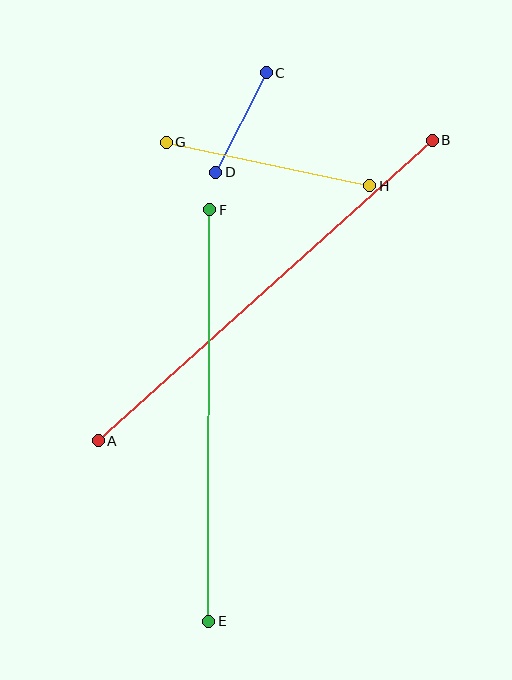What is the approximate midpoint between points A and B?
The midpoint is at approximately (265, 290) pixels.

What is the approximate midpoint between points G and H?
The midpoint is at approximately (268, 164) pixels.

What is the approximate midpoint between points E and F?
The midpoint is at approximately (209, 416) pixels.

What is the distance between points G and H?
The distance is approximately 208 pixels.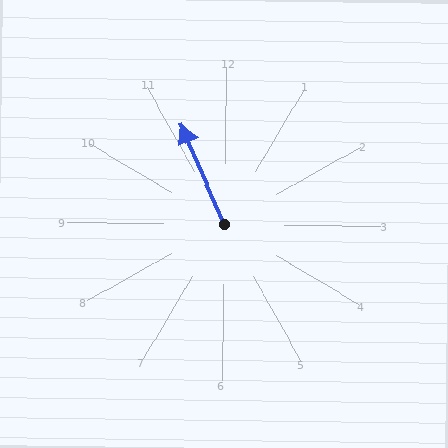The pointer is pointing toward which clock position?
Roughly 11 o'clock.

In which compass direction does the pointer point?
Northwest.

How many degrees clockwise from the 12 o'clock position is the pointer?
Approximately 336 degrees.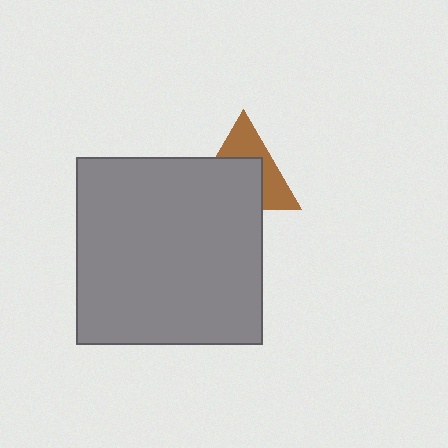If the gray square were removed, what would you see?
You would see the complete brown triangle.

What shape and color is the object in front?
The object in front is a gray square.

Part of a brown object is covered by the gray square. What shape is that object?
It is a triangle.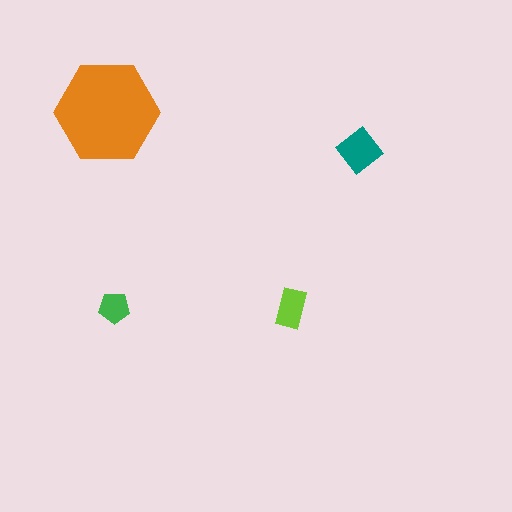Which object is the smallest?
The green pentagon.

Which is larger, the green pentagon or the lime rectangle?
The lime rectangle.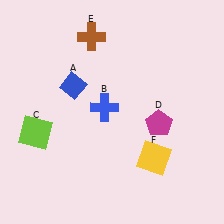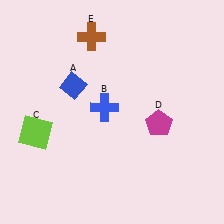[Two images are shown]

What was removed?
The yellow square (F) was removed in Image 2.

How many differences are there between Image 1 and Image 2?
There is 1 difference between the two images.